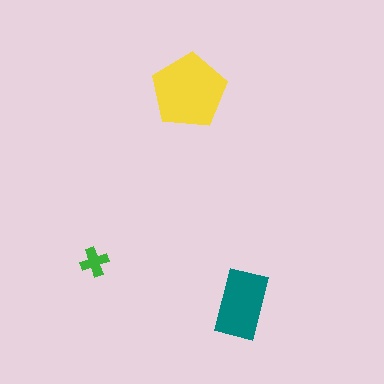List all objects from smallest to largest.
The green cross, the teal rectangle, the yellow pentagon.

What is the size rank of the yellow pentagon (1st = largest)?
1st.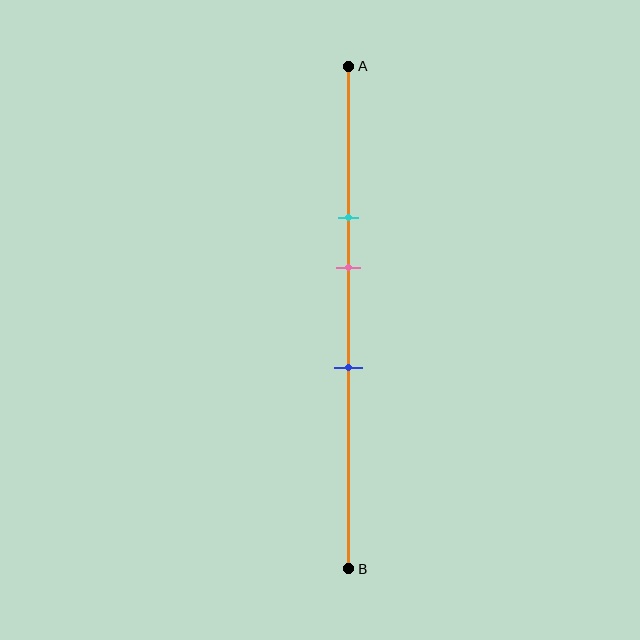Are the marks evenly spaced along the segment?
Yes, the marks are approximately evenly spaced.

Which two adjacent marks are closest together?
The cyan and pink marks are the closest adjacent pair.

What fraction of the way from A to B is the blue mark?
The blue mark is approximately 60% (0.6) of the way from A to B.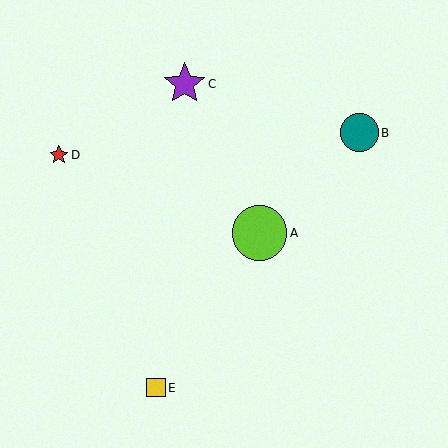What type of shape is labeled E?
Shape E is a yellow square.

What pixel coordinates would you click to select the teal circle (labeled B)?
Click at (360, 133) to select the teal circle B.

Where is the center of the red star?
The center of the red star is at (59, 155).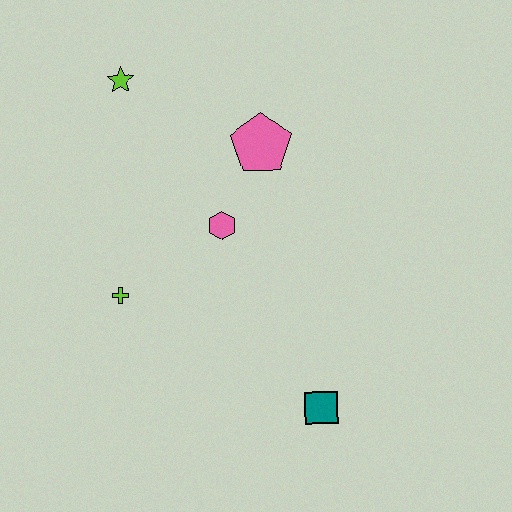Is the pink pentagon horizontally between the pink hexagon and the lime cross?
No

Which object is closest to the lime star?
The pink pentagon is closest to the lime star.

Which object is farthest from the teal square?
The lime star is farthest from the teal square.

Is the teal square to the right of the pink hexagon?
Yes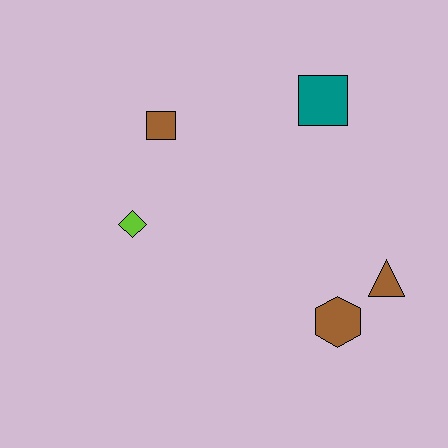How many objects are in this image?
There are 5 objects.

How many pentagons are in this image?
There are no pentagons.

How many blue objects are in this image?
There are no blue objects.